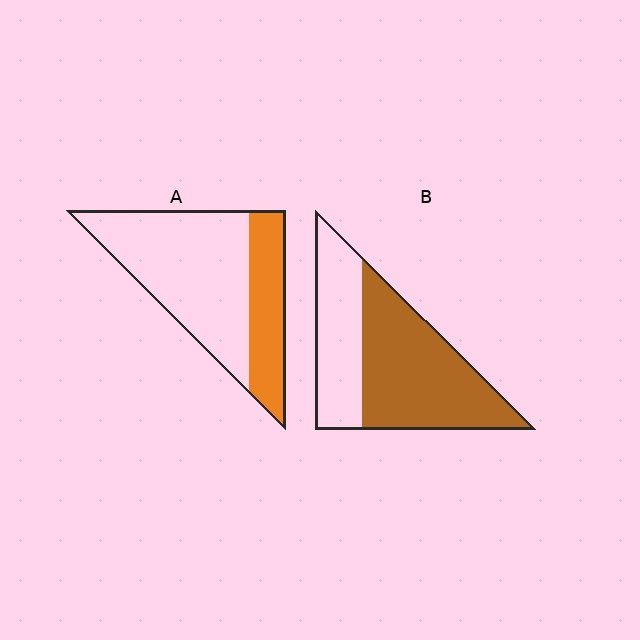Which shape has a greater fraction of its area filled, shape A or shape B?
Shape B.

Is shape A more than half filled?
No.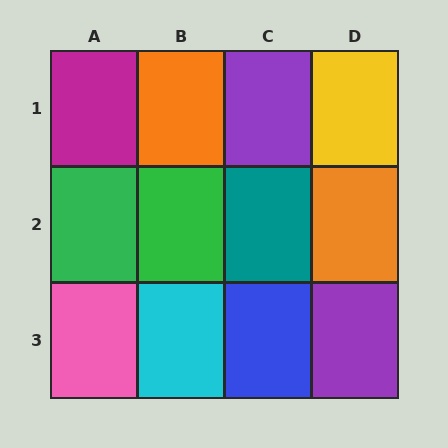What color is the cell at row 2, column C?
Teal.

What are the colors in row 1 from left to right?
Magenta, orange, purple, yellow.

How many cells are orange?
2 cells are orange.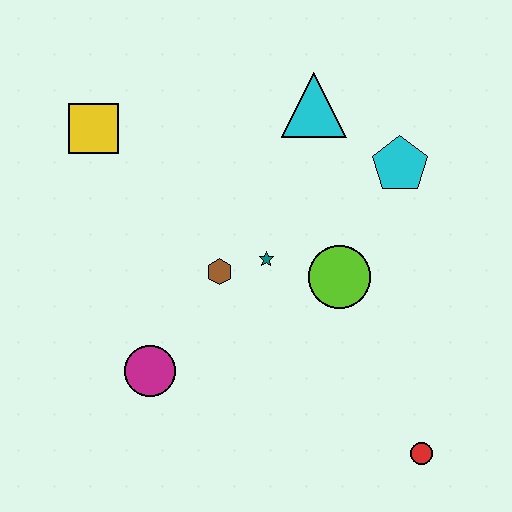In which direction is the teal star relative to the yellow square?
The teal star is to the right of the yellow square.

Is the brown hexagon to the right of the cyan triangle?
No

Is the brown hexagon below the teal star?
Yes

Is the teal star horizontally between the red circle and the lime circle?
No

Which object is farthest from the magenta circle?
The cyan pentagon is farthest from the magenta circle.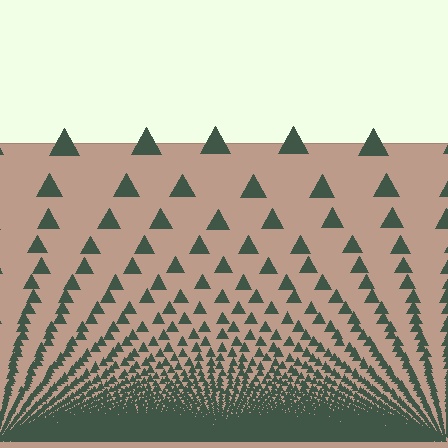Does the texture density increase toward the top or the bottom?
Density increases toward the bottom.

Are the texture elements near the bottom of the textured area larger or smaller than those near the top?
Smaller. The gradient is inverted — elements near the bottom are smaller and denser.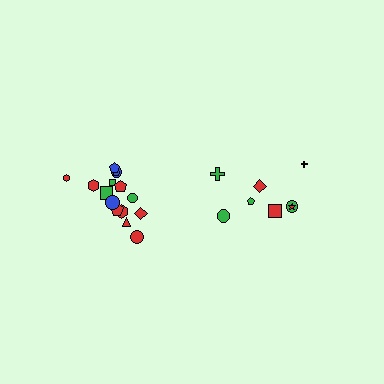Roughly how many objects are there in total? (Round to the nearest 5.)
Roughly 25 objects in total.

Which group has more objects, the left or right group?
The left group.